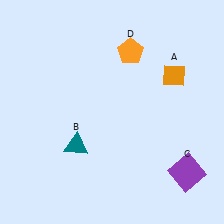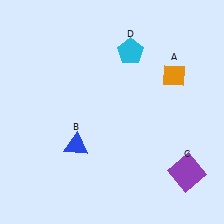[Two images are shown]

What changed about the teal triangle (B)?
In Image 1, B is teal. In Image 2, it changed to blue.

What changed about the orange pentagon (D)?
In Image 1, D is orange. In Image 2, it changed to cyan.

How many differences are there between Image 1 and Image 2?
There are 2 differences between the two images.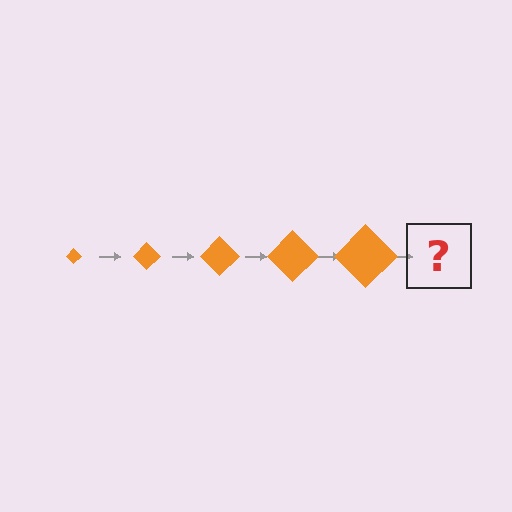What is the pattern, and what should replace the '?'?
The pattern is that the diamond gets progressively larger each step. The '?' should be an orange diamond, larger than the previous one.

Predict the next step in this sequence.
The next step is an orange diamond, larger than the previous one.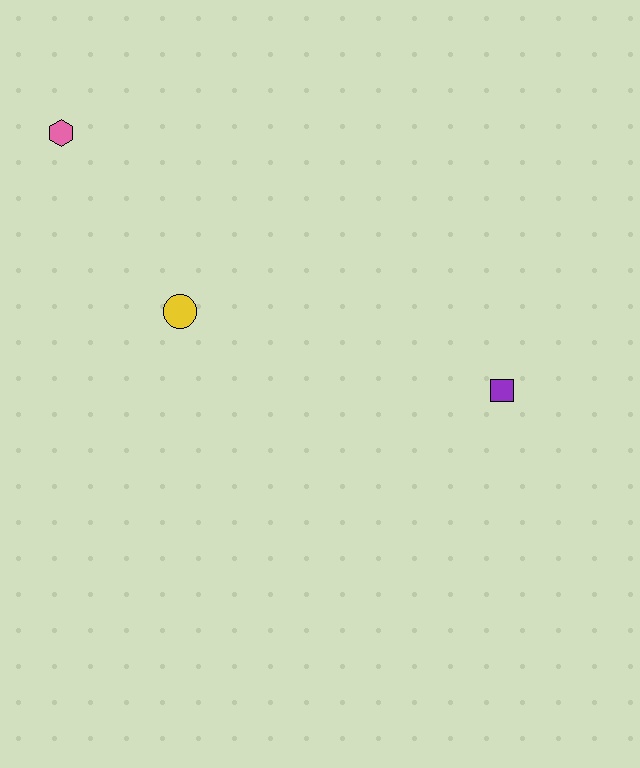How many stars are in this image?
There are no stars.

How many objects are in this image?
There are 3 objects.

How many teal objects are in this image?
There are no teal objects.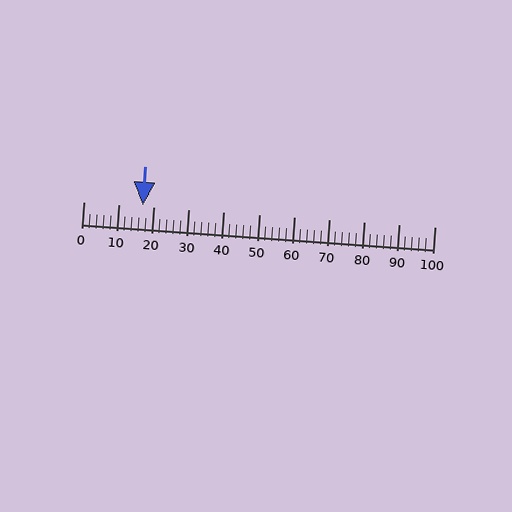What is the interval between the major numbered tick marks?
The major tick marks are spaced 10 units apart.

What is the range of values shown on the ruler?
The ruler shows values from 0 to 100.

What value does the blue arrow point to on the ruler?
The blue arrow points to approximately 17.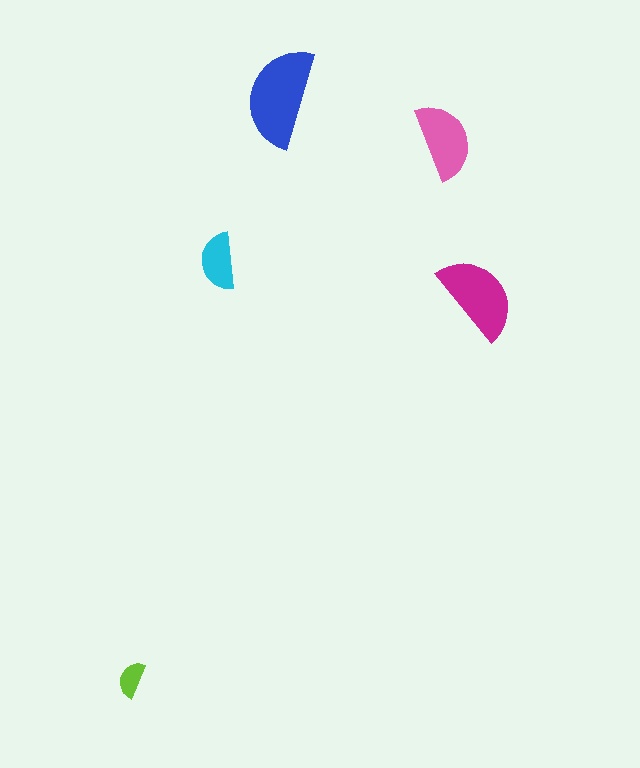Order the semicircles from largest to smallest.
the blue one, the magenta one, the pink one, the cyan one, the lime one.